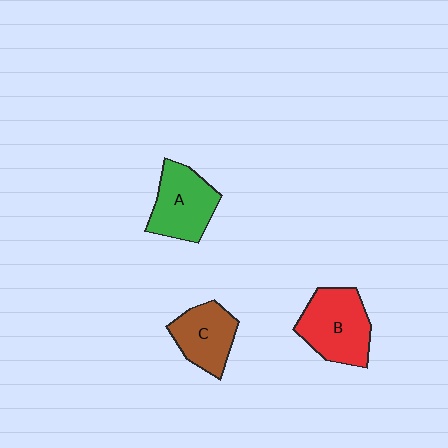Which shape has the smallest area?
Shape C (brown).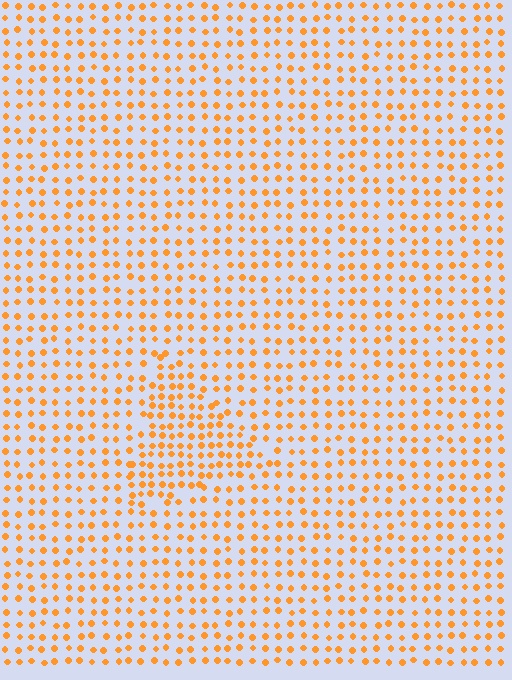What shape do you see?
I see a triangle.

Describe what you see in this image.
The image contains small orange elements arranged at two different densities. A triangle-shaped region is visible where the elements are more densely packed than the surrounding area.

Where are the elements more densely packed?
The elements are more densely packed inside the triangle boundary.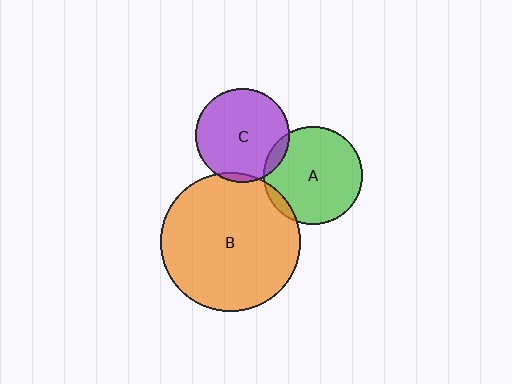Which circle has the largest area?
Circle B (orange).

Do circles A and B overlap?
Yes.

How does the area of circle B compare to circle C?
Approximately 2.2 times.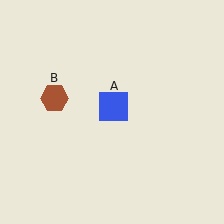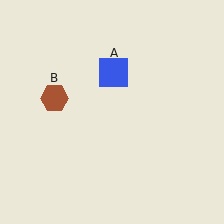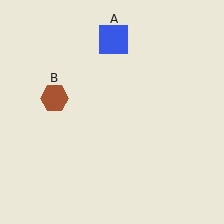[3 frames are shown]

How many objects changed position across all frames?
1 object changed position: blue square (object A).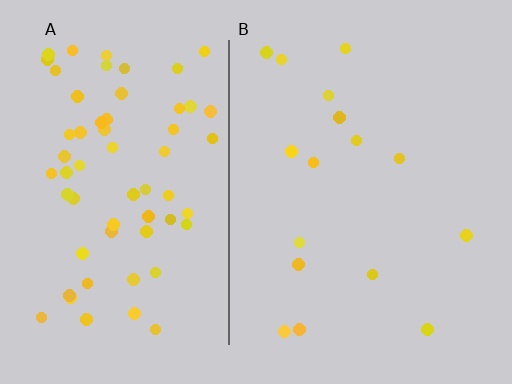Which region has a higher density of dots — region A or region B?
A (the left).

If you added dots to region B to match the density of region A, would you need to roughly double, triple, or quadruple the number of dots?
Approximately quadruple.